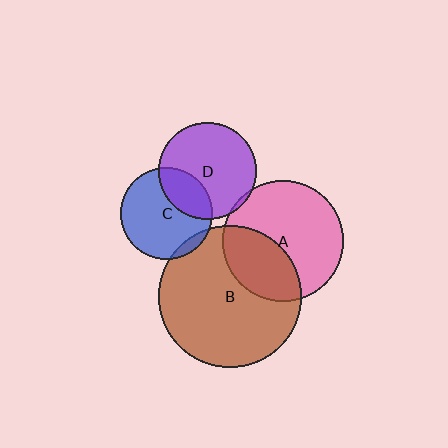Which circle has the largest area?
Circle B (brown).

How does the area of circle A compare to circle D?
Approximately 1.6 times.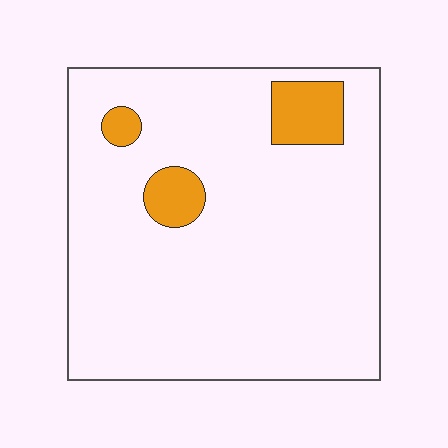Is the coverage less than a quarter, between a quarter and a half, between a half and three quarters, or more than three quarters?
Less than a quarter.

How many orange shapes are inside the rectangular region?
3.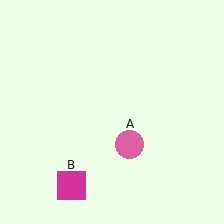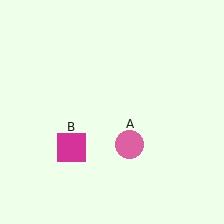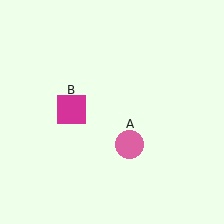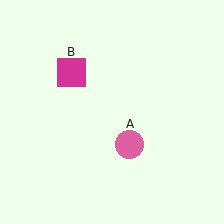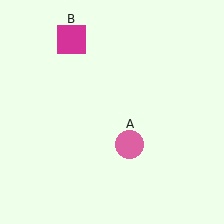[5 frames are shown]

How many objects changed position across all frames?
1 object changed position: magenta square (object B).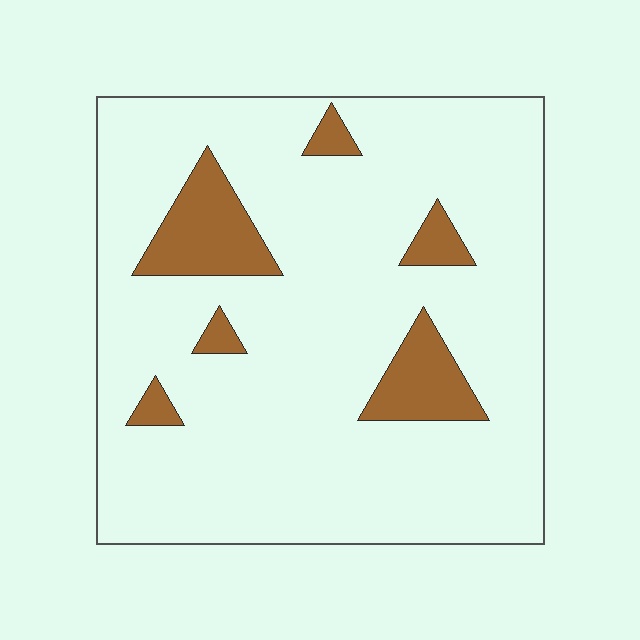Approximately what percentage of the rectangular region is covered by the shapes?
Approximately 10%.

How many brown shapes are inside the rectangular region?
6.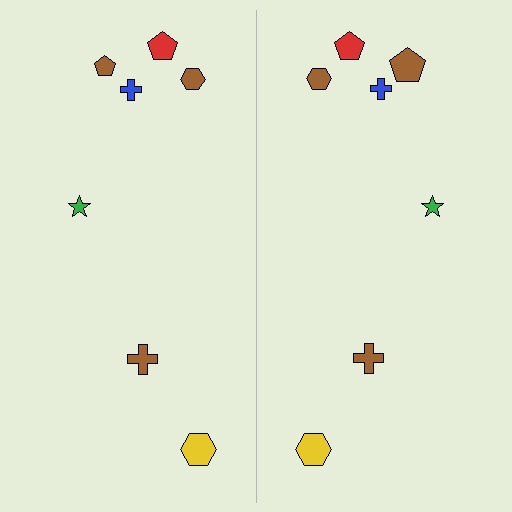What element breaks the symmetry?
The brown pentagon on the right side has a different size than its mirror counterpart.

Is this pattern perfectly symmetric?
No, the pattern is not perfectly symmetric. The brown pentagon on the right side has a different size than its mirror counterpart.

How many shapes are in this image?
There are 14 shapes in this image.